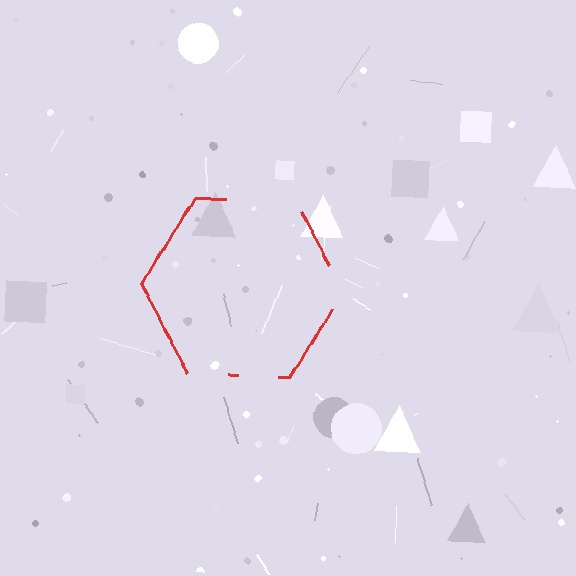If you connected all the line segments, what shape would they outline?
They would outline a hexagon.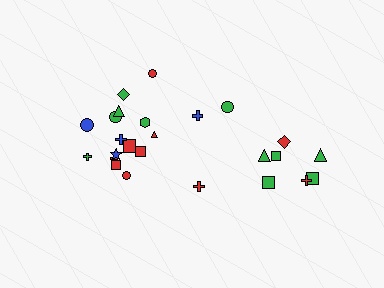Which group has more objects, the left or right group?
The left group.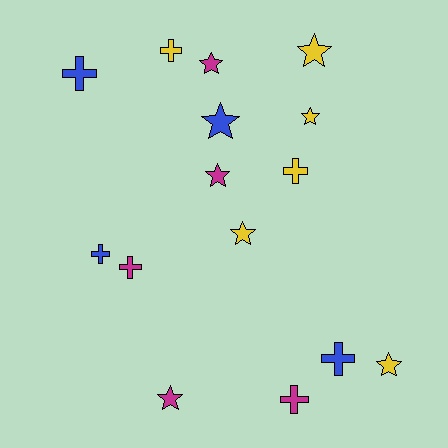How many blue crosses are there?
There are 3 blue crosses.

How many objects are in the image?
There are 15 objects.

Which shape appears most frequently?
Star, with 8 objects.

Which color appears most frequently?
Yellow, with 6 objects.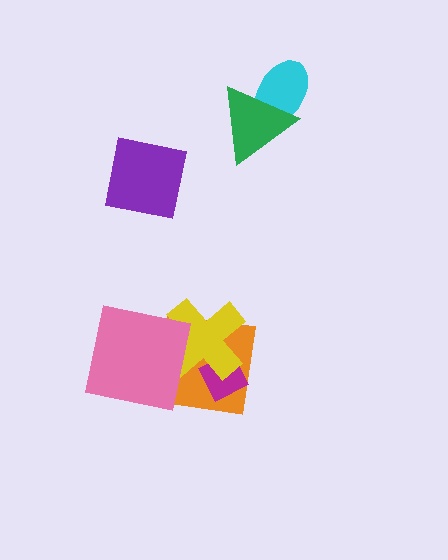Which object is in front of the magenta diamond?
The yellow cross is in front of the magenta diamond.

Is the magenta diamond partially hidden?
Yes, it is partially covered by another shape.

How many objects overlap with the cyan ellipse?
1 object overlaps with the cyan ellipse.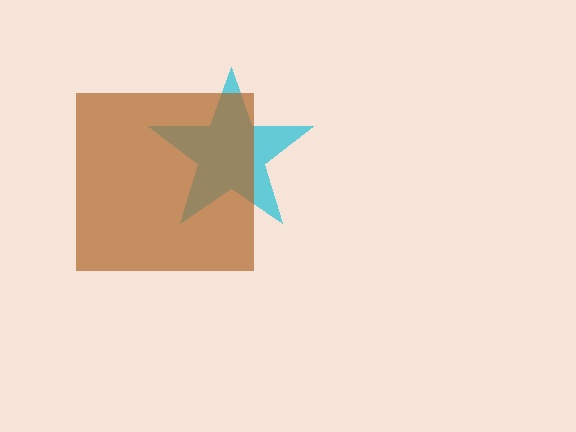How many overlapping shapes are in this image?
There are 2 overlapping shapes in the image.